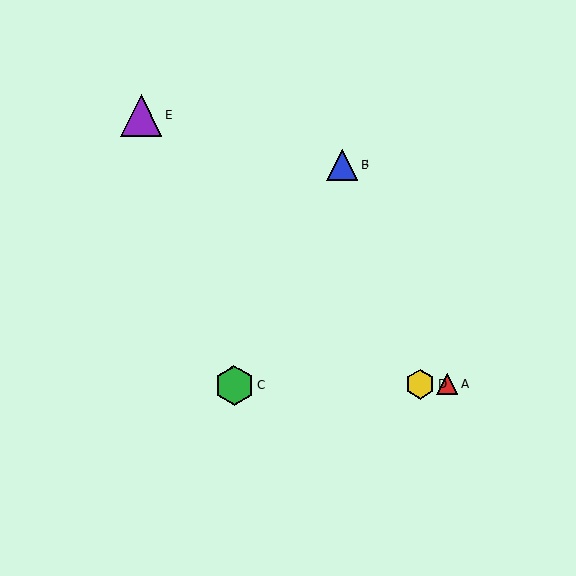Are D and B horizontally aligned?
No, D is at y≈385 and B is at y≈165.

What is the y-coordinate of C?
Object C is at y≈386.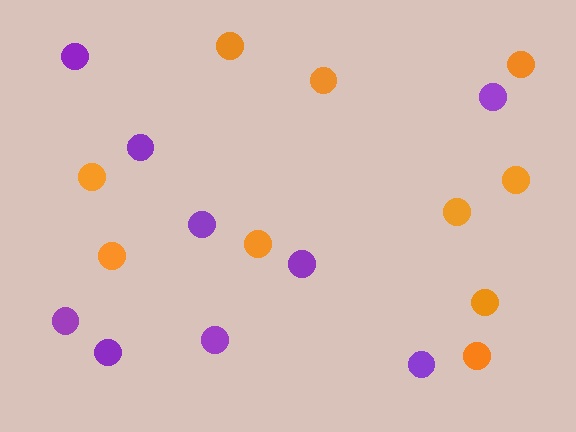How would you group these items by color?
There are 2 groups: one group of orange circles (10) and one group of purple circles (9).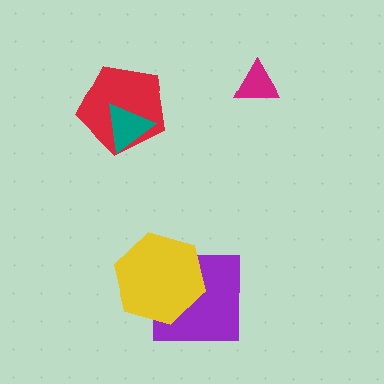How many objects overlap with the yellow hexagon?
1 object overlaps with the yellow hexagon.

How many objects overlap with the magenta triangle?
0 objects overlap with the magenta triangle.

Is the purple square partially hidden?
Yes, it is partially covered by another shape.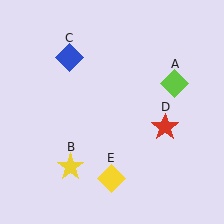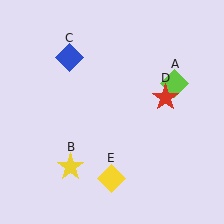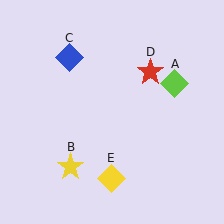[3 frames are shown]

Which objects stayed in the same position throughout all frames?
Lime diamond (object A) and yellow star (object B) and blue diamond (object C) and yellow diamond (object E) remained stationary.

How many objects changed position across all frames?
1 object changed position: red star (object D).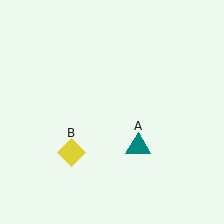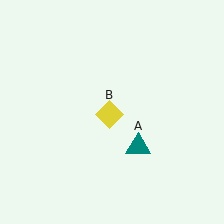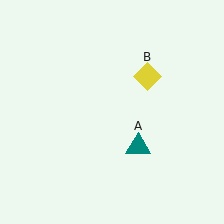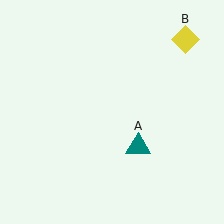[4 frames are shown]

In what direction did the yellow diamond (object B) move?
The yellow diamond (object B) moved up and to the right.